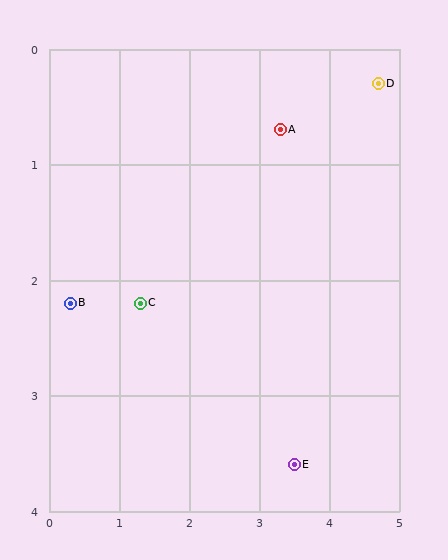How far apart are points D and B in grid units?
Points D and B are about 4.8 grid units apart.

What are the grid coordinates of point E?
Point E is at approximately (3.5, 3.6).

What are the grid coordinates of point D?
Point D is at approximately (4.7, 0.3).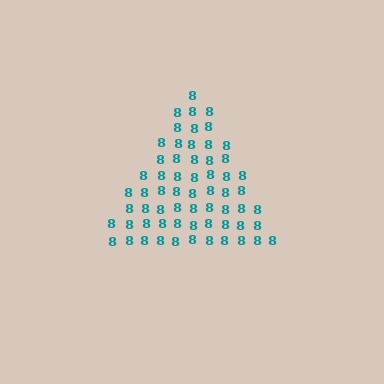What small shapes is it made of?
It is made of small digit 8's.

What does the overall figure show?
The overall figure shows a triangle.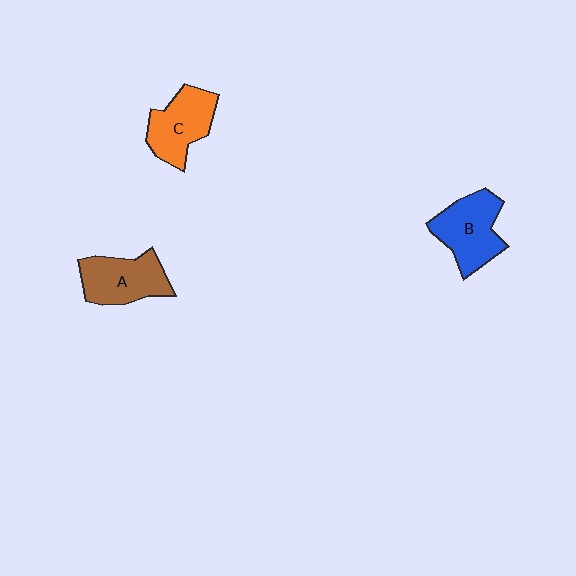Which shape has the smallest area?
Shape C (orange).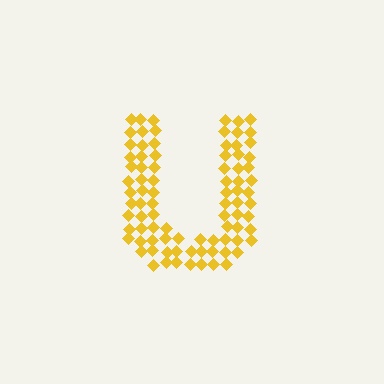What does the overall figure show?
The overall figure shows the letter U.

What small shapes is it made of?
It is made of small diamonds.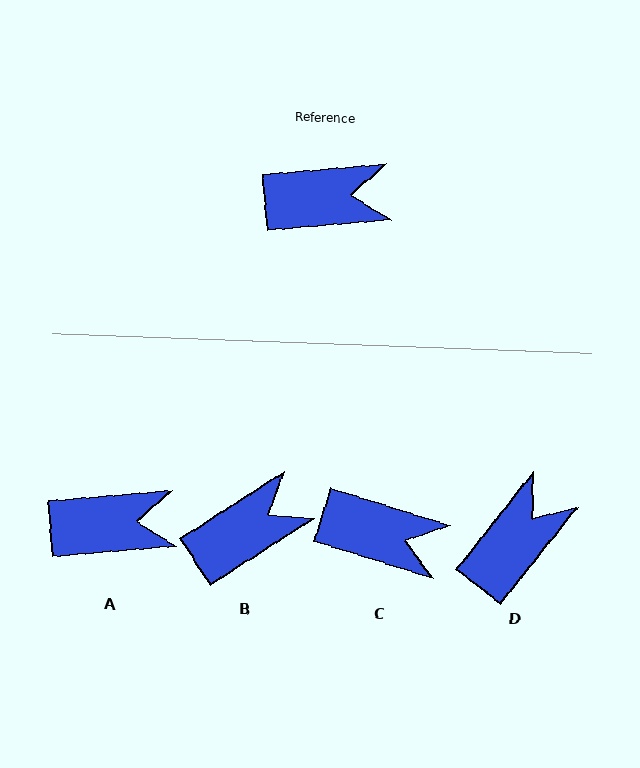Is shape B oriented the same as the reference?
No, it is off by about 28 degrees.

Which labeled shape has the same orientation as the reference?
A.